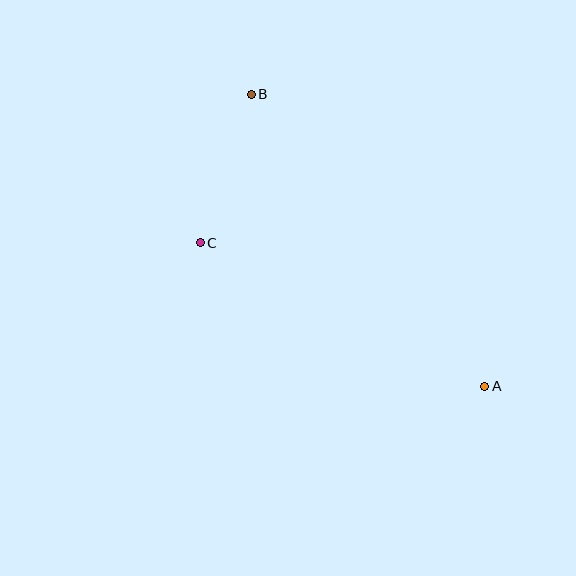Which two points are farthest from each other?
Points A and B are farthest from each other.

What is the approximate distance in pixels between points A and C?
The distance between A and C is approximately 318 pixels.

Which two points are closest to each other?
Points B and C are closest to each other.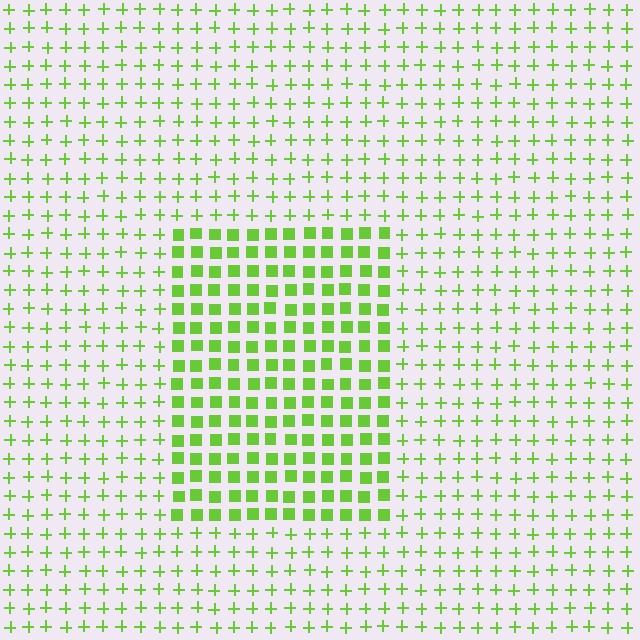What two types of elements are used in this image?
The image uses squares inside the rectangle region and plus signs outside it.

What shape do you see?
I see a rectangle.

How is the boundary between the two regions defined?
The boundary is defined by a change in element shape: squares inside vs. plus signs outside. All elements share the same color and spacing.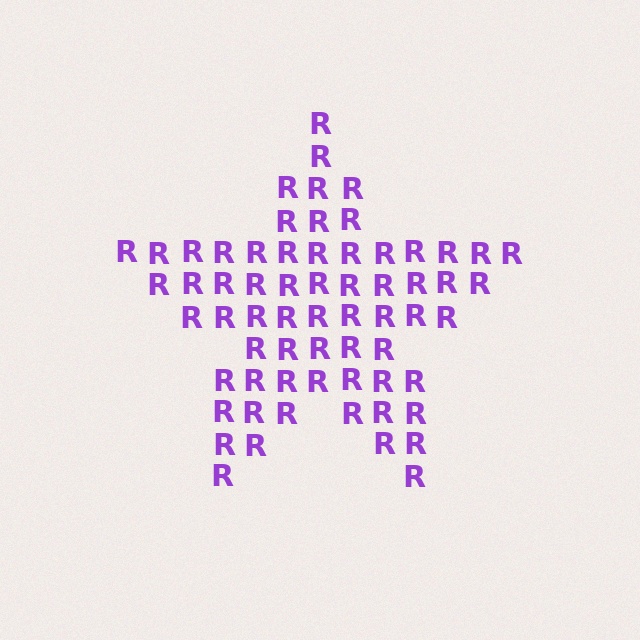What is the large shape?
The large shape is a star.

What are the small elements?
The small elements are letter R's.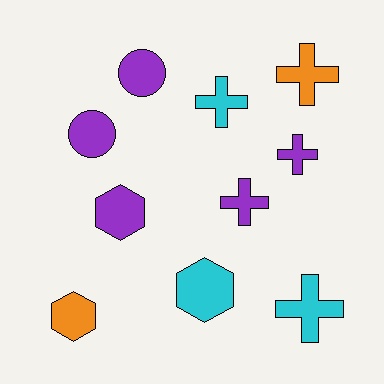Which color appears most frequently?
Purple, with 5 objects.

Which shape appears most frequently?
Cross, with 5 objects.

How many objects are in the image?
There are 10 objects.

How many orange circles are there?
There are no orange circles.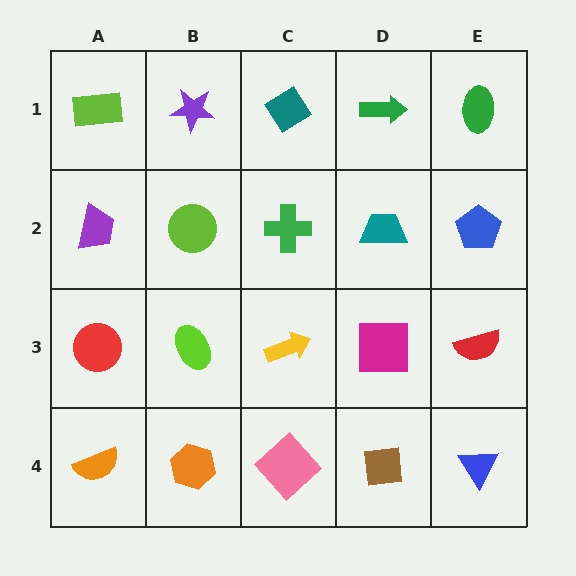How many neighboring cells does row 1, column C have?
3.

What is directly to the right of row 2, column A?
A lime circle.